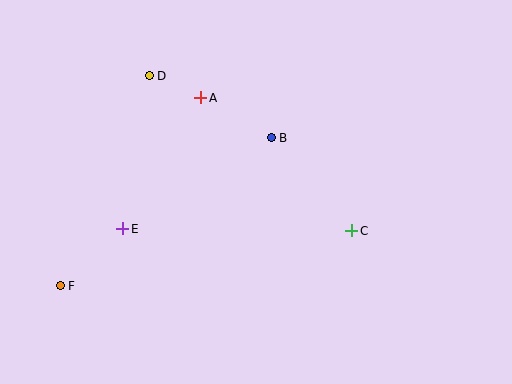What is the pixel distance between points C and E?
The distance between C and E is 229 pixels.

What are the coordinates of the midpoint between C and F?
The midpoint between C and F is at (206, 258).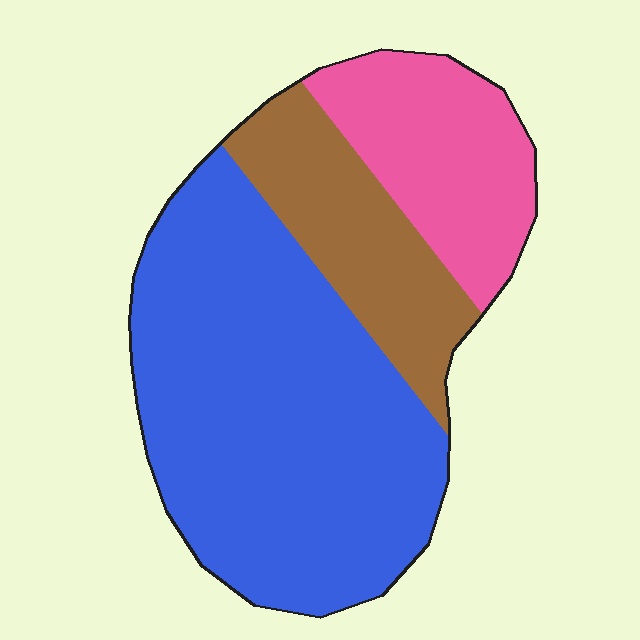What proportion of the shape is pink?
Pink takes up less than a quarter of the shape.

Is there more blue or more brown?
Blue.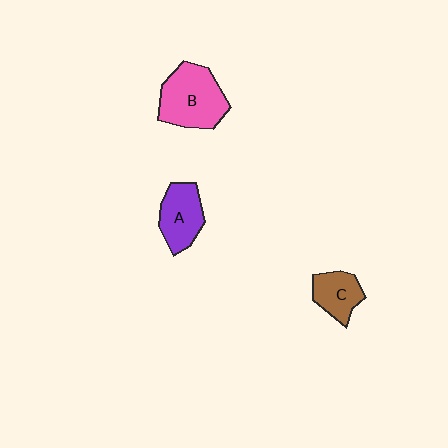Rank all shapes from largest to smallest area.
From largest to smallest: B (pink), A (purple), C (brown).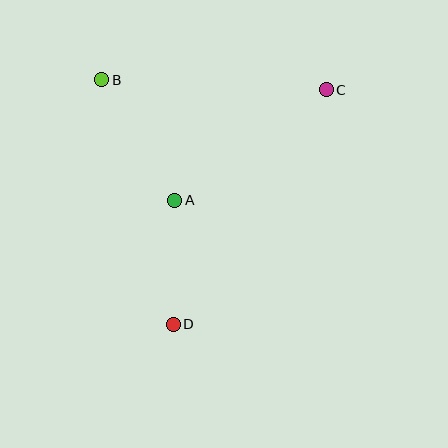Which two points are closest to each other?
Points A and D are closest to each other.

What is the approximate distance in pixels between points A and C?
The distance between A and C is approximately 187 pixels.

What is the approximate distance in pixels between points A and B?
The distance between A and B is approximately 141 pixels.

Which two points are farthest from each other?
Points C and D are farthest from each other.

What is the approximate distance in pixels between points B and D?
The distance between B and D is approximately 255 pixels.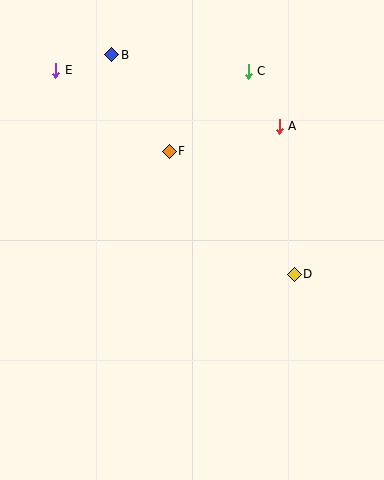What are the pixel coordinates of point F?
Point F is at (169, 151).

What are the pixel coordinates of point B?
Point B is at (112, 55).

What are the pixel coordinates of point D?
Point D is at (294, 274).